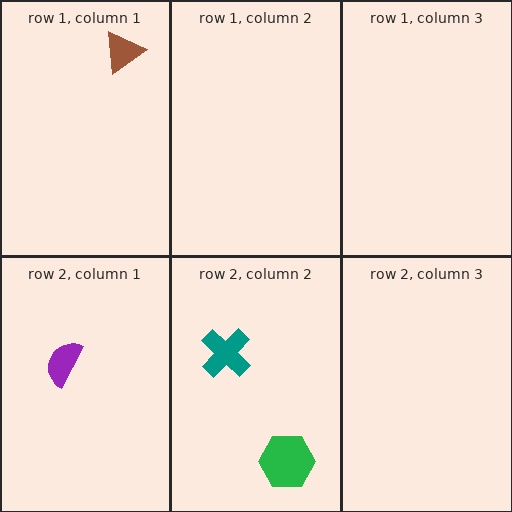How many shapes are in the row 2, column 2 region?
2.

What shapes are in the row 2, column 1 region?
The purple semicircle.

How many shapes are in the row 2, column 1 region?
1.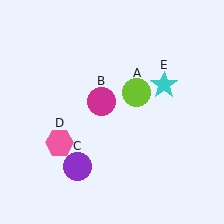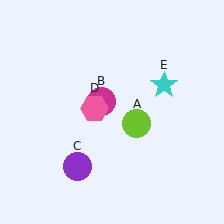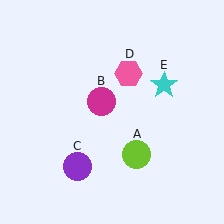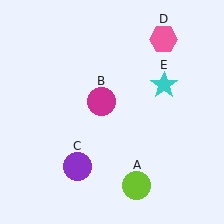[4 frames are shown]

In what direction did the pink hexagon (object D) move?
The pink hexagon (object D) moved up and to the right.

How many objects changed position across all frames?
2 objects changed position: lime circle (object A), pink hexagon (object D).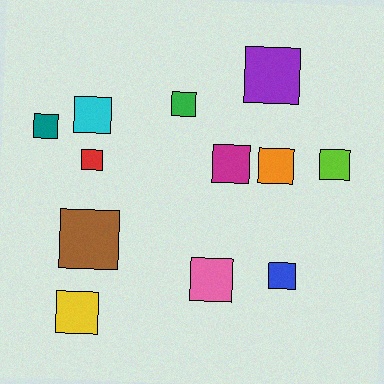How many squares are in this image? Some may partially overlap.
There are 12 squares.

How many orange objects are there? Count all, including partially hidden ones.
There is 1 orange object.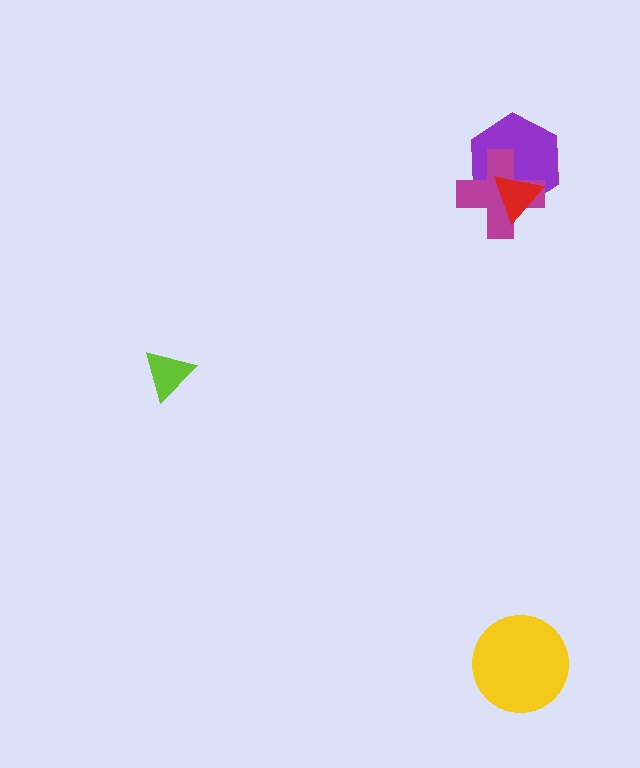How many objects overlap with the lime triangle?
0 objects overlap with the lime triangle.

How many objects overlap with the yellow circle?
0 objects overlap with the yellow circle.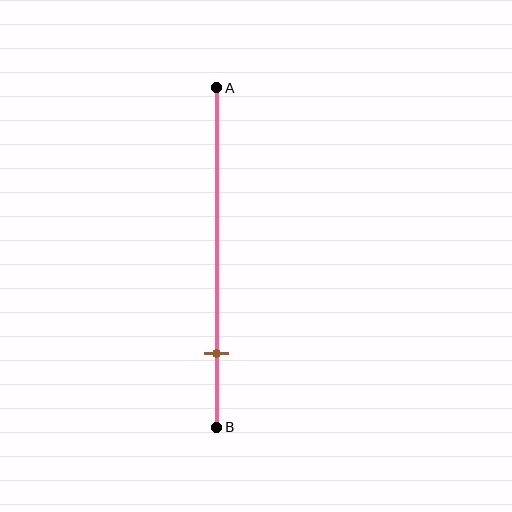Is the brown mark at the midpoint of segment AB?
No, the mark is at about 80% from A, not at the 50% midpoint.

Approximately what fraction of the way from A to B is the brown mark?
The brown mark is approximately 80% of the way from A to B.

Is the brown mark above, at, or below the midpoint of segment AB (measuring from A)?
The brown mark is below the midpoint of segment AB.